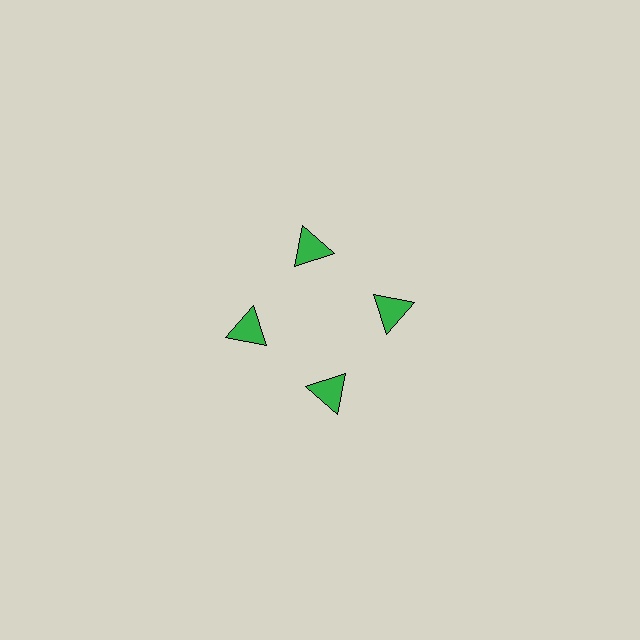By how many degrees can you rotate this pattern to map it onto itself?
The pattern maps onto itself every 90 degrees of rotation.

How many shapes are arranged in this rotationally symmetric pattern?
There are 4 shapes, arranged in 4 groups of 1.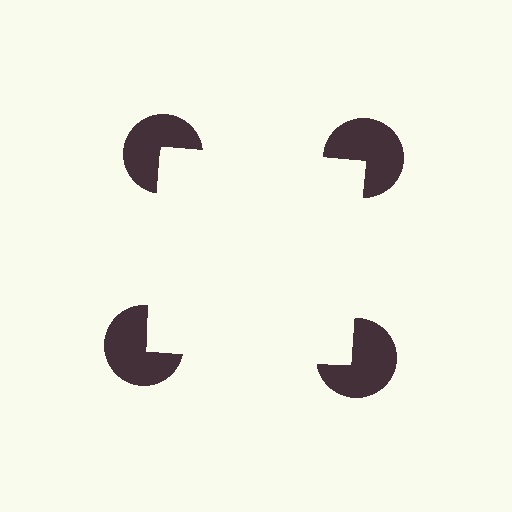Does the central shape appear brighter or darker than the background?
It typically appears slightly brighter than the background, even though no actual brightness change is drawn.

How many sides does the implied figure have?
4 sides.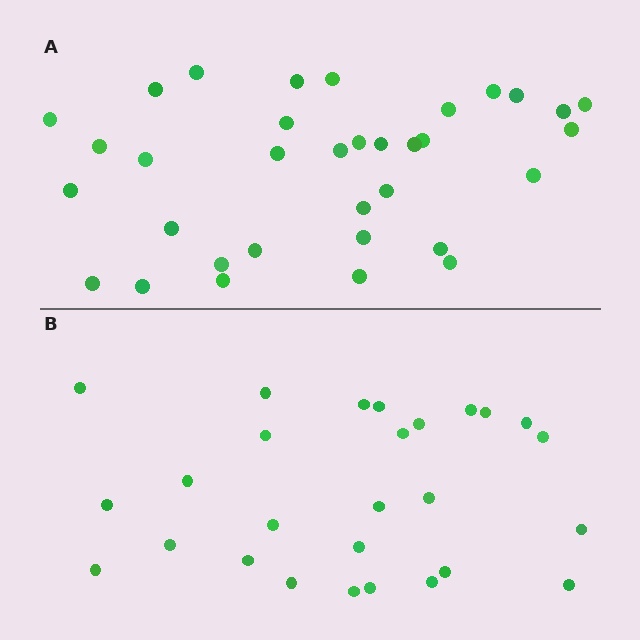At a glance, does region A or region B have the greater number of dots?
Region A (the top region) has more dots.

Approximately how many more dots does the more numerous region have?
Region A has roughly 8 or so more dots than region B.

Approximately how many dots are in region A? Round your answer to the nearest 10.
About 30 dots. (The exact count is 34, which rounds to 30.)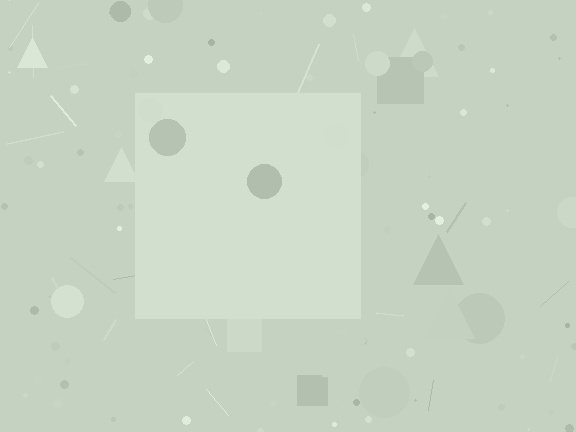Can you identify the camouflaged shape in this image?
The camouflaged shape is a square.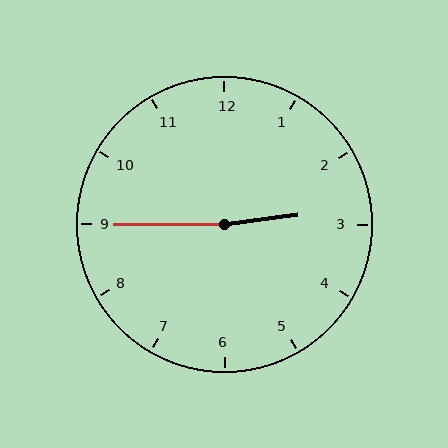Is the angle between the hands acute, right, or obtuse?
It is obtuse.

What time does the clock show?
2:45.